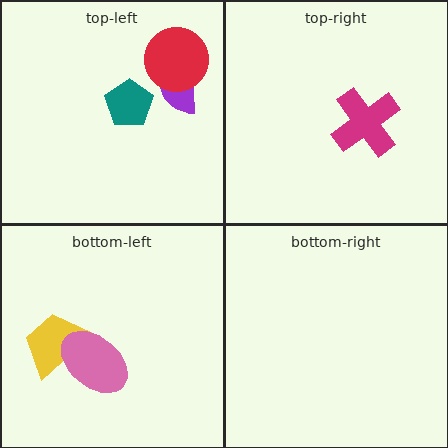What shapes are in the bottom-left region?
The yellow trapezoid, the pink ellipse.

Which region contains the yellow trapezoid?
The bottom-left region.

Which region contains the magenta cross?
The top-right region.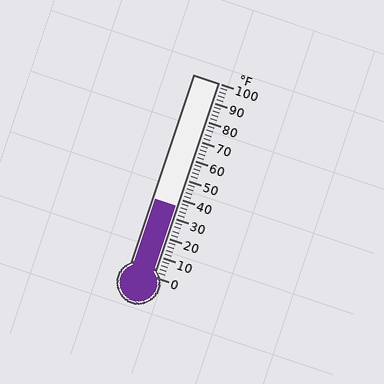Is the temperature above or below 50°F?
The temperature is below 50°F.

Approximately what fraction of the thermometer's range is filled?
The thermometer is filled to approximately 35% of its range.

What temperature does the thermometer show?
The thermometer shows approximately 36°F.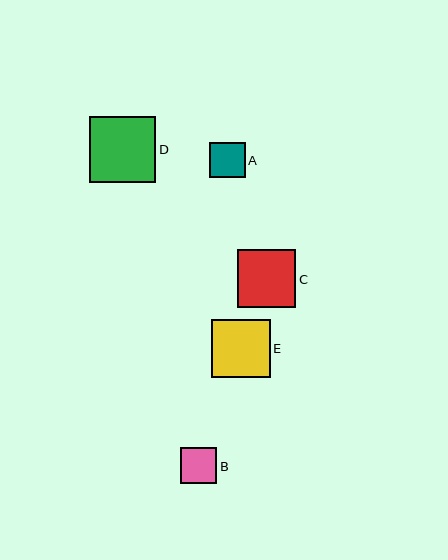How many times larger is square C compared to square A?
Square C is approximately 1.6 times the size of square A.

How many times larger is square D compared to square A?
Square D is approximately 1.8 times the size of square A.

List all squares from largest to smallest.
From largest to smallest: D, E, C, A, B.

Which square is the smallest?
Square B is the smallest with a size of approximately 36 pixels.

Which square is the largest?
Square D is the largest with a size of approximately 66 pixels.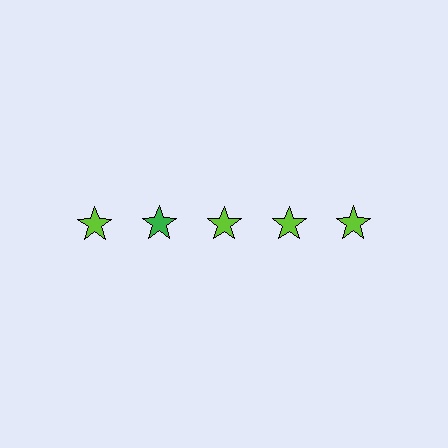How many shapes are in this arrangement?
There are 5 shapes arranged in a grid pattern.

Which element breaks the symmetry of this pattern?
The green star in the top row, second from left column breaks the symmetry. All other shapes are lime stars.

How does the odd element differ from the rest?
It has a different color: green instead of lime.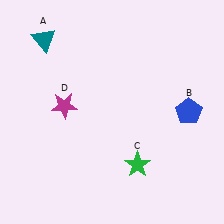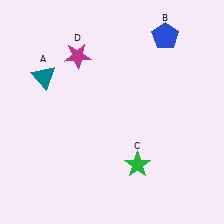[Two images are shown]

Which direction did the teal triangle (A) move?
The teal triangle (A) moved down.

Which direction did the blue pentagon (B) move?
The blue pentagon (B) moved up.